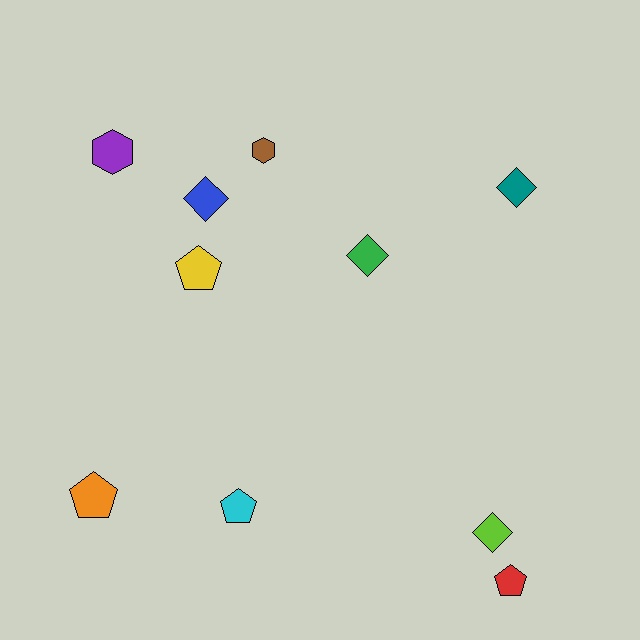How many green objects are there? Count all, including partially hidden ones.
There is 1 green object.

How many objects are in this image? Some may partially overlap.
There are 10 objects.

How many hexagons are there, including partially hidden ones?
There are 2 hexagons.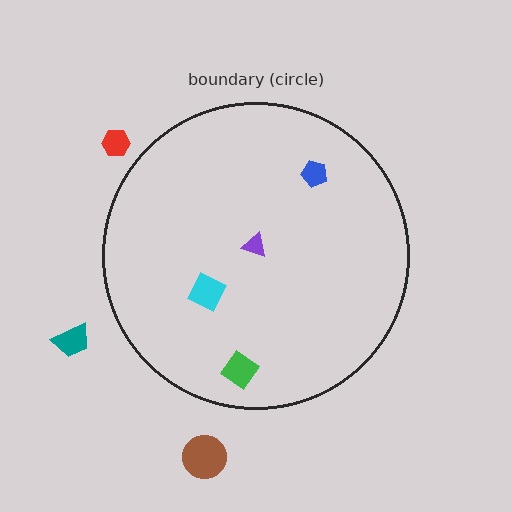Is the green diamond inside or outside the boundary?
Inside.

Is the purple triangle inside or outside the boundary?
Inside.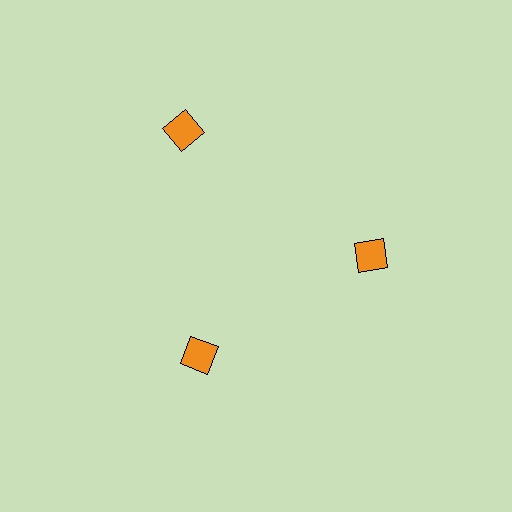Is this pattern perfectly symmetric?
No. The 3 orange squares are arranged in a ring, but one element near the 11 o'clock position is pushed outward from the center, breaking the 3-fold rotational symmetry.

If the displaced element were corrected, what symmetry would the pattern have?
It would have 3-fold rotational symmetry — the pattern would map onto itself every 120 degrees.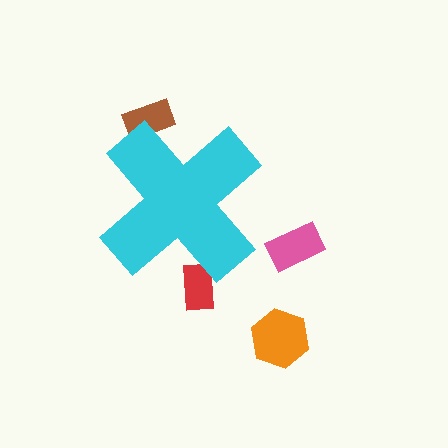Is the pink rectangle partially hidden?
No, the pink rectangle is fully visible.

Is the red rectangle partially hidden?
Yes, the red rectangle is partially hidden behind the cyan cross.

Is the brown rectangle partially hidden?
Yes, the brown rectangle is partially hidden behind the cyan cross.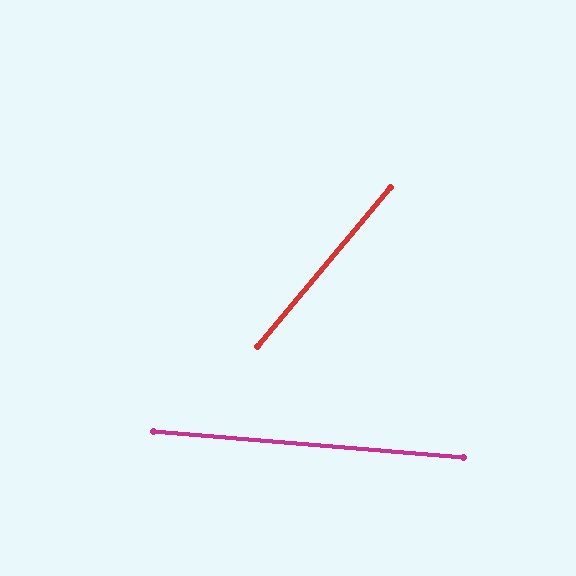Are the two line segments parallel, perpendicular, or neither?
Neither parallel nor perpendicular — they differ by about 55°.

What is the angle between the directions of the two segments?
Approximately 55 degrees.